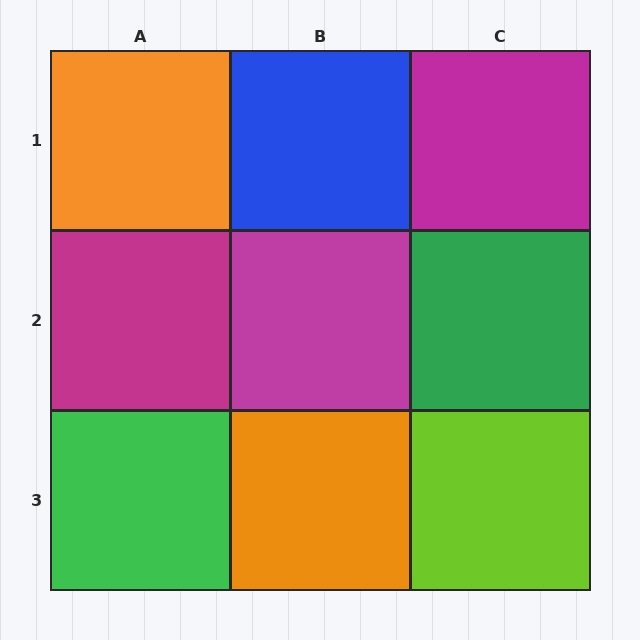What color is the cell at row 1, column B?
Blue.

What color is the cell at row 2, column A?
Magenta.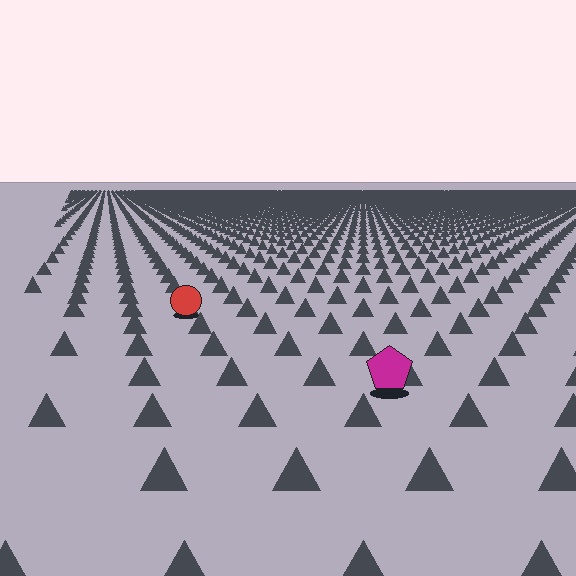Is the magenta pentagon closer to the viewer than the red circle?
Yes. The magenta pentagon is closer — you can tell from the texture gradient: the ground texture is coarser near it.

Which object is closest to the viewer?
The magenta pentagon is closest. The texture marks near it are larger and more spread out.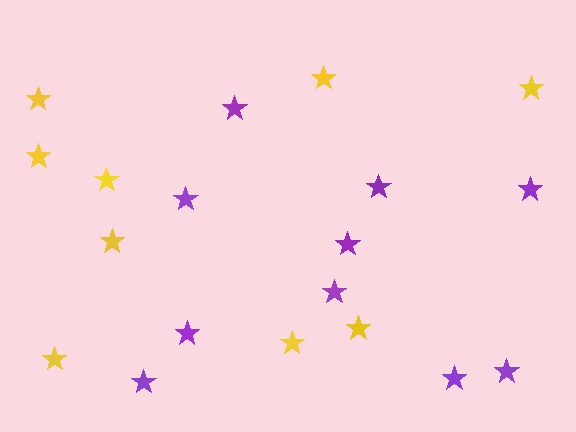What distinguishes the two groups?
There are 2 groups: one group of yellow stars (9) and one group of purple stars (10).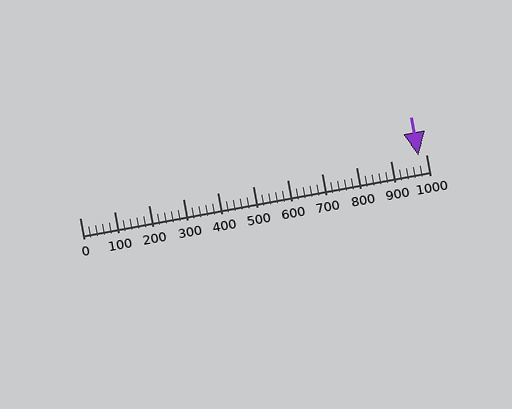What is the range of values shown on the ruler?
The ruler shows values from 0 to 1000.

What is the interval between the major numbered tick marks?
The major tick marks are spaced 100 units apart.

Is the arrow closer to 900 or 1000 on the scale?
The arrow is closer to 1000.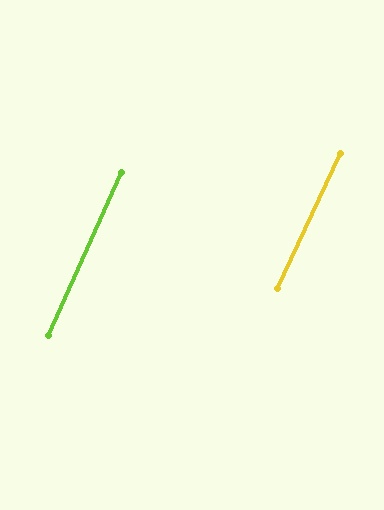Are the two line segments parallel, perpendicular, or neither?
Parallel — their directions differ by only 1.3°.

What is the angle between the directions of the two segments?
Approximately 1 degree.